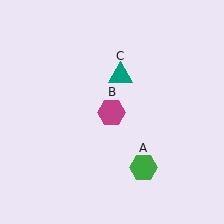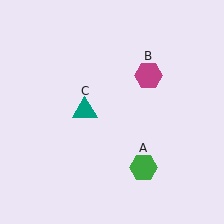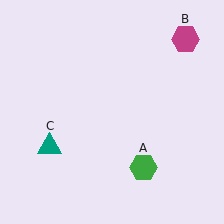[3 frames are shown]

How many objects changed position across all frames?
2 objects changed position: magenta hexagon (object B), teal triangle (object C).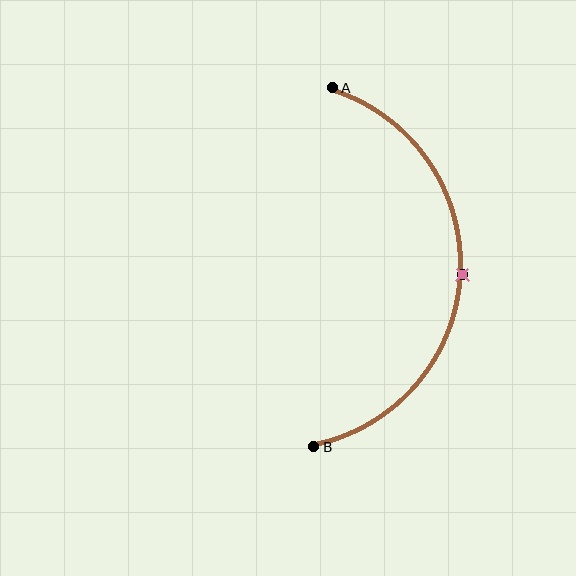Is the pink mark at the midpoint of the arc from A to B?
Yes. The pink mark lies on the arc at equal arc-length from both A and B — it is the arc midpoint.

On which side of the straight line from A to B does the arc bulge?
The arc bulges to the right of the straight line connecting A and B.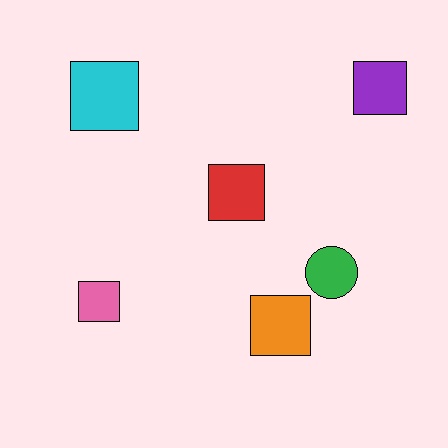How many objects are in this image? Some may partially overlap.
There are 6 objects.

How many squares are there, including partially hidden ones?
There are 5 squares.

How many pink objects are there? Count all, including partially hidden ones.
There is 1 pink object.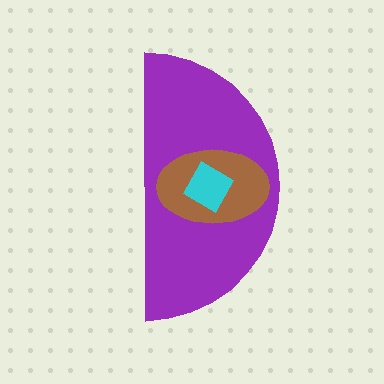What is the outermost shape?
The purple semicircle.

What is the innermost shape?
The cyan diamond.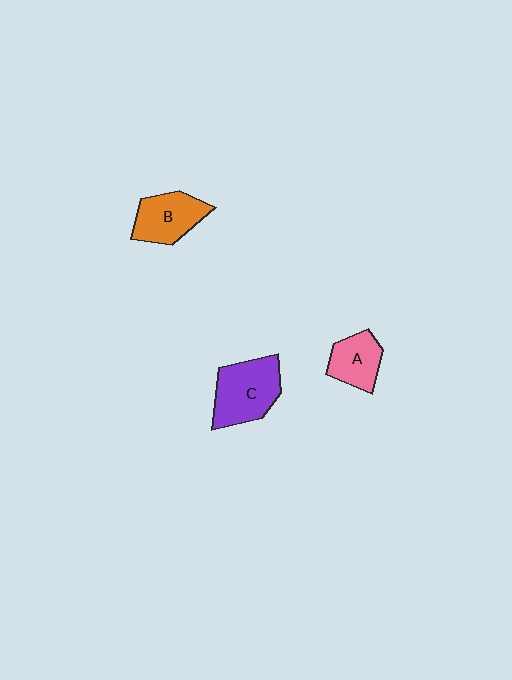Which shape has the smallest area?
Shape A (pink).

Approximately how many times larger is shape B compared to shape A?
Approximately 1.2 times.